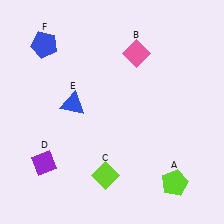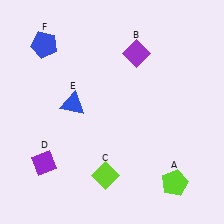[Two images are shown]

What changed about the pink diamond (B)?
In Image 1, B is pink. In Image 2, it changed to purple.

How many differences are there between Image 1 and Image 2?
There is 1 difference between the two images.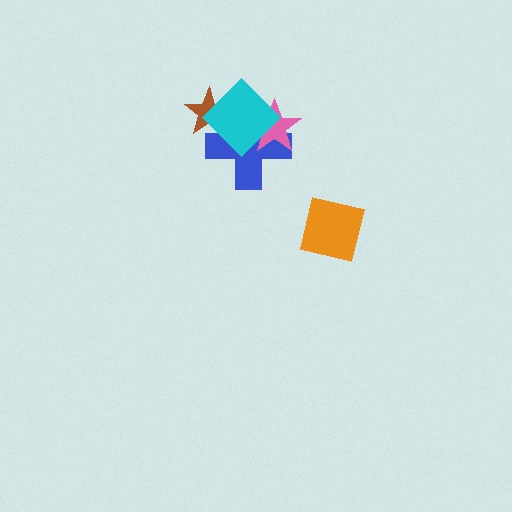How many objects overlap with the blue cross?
3 objects overlap with the blue cross.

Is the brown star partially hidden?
Yes, it is partially covered by another shape.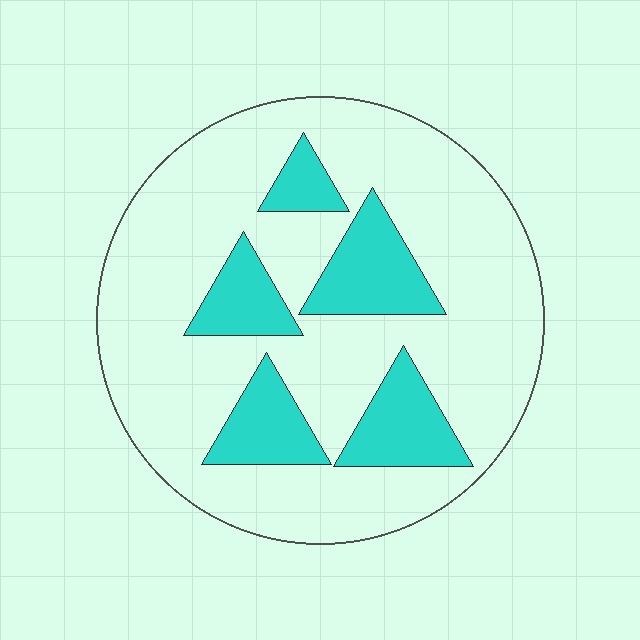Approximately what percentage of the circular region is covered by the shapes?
Approximately 25%.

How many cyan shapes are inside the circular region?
5.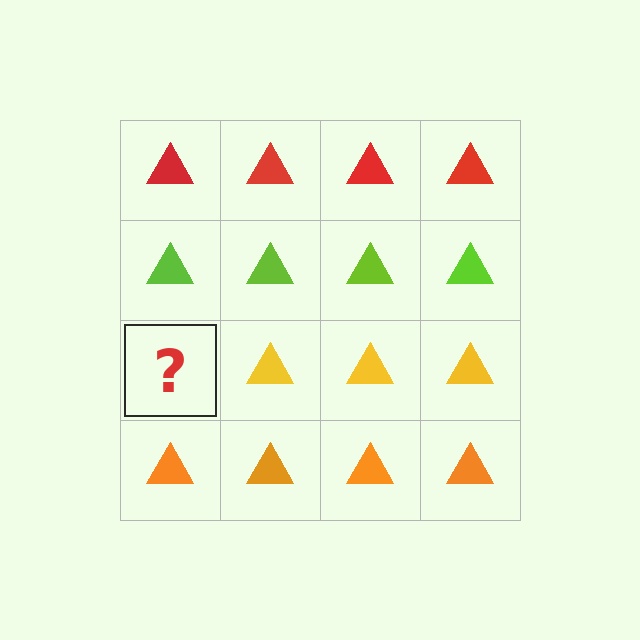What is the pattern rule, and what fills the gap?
The rule is that each row has a consistent color. The gap should be filled with a yellow triangle.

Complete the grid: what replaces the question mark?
The question mark should be replaced with a yellow triangle.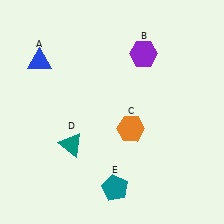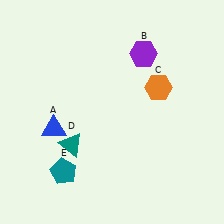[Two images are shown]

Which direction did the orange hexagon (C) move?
The orange hexagon (C) moved up.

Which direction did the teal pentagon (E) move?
The teal pentagon (E) moved left.